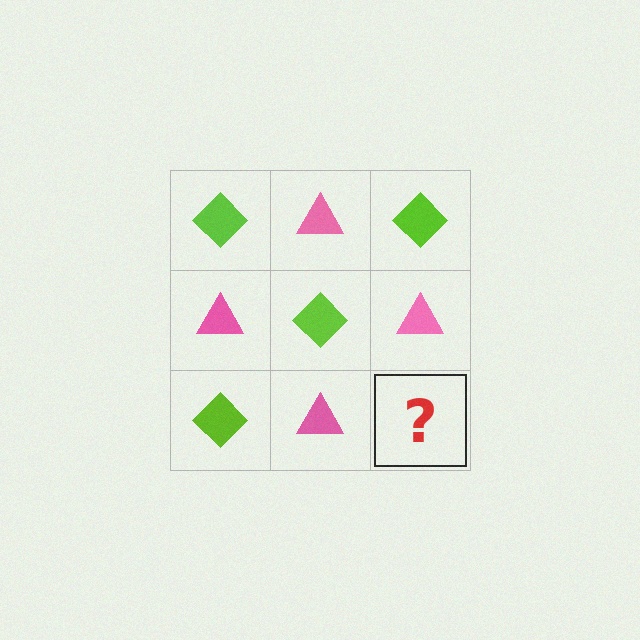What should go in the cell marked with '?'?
The missing cell should contain a lime diamond.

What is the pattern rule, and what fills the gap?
The rule is that it alternates lime diamond and pink triangle in a checkerboard pattern. The gap should be filled with a lime diamond.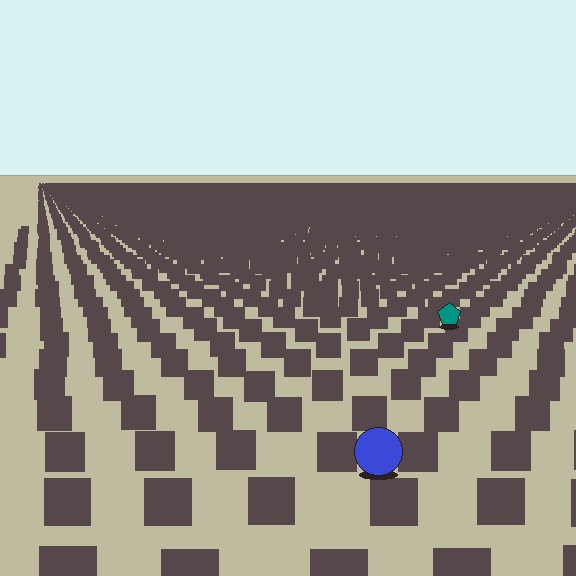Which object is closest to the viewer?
The blue circle is closest. The texture marks near it are larger and more spread out.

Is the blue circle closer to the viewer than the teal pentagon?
Yes. The blue circle is closer — you can tell from the texture gradient: the ground texture is coarser near it.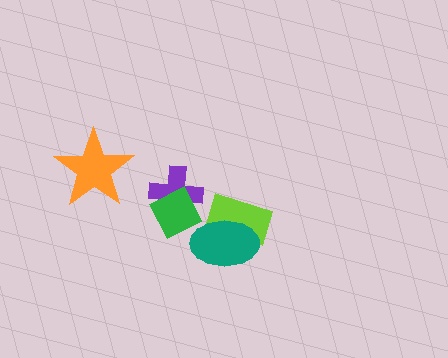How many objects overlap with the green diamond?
1 object overlaps with the green diamond.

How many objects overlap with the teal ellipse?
1 object overlaps with the teal ellipse.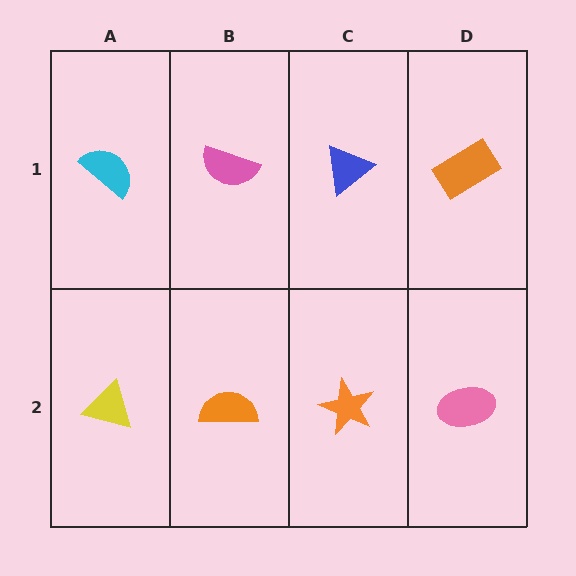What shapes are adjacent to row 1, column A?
A yellow triangle (row 2, column A), a pink semicircle (row 1, column B).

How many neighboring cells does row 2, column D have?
2.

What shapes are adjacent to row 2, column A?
A cyan semicircle (row 1, column A), an orange semicircle (row 2, column B).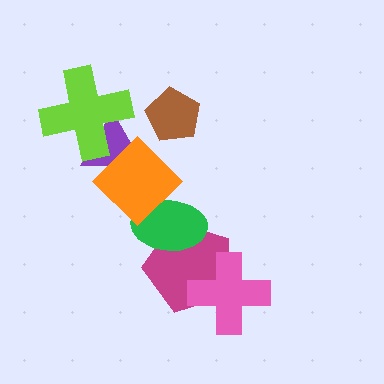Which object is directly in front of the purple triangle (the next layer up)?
The lime cross is directly in front of the purple triangle.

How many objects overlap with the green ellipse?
2 objects overlap with the green ellipse.